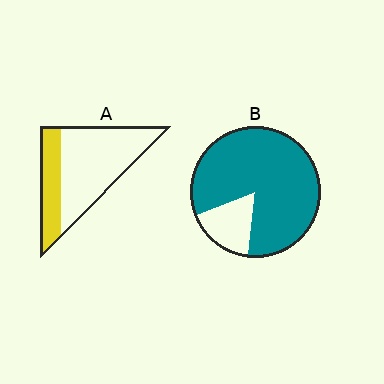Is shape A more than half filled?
No.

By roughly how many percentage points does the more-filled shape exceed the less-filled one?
By roughly 55 percentage points (B over A).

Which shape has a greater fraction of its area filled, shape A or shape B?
Shape B.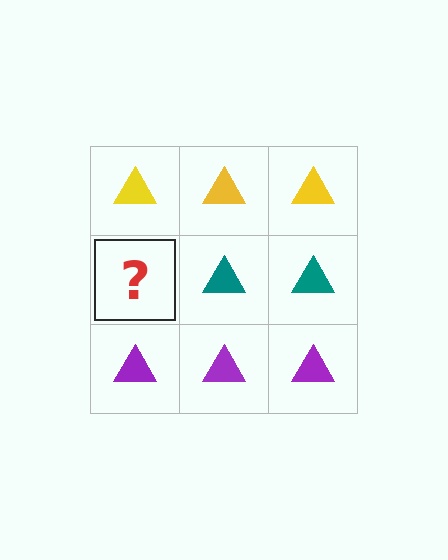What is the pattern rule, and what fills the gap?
The rule is that each row has a consistent color. The gap should be filled with a teal triangle.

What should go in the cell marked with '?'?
The missing cell should contain a teal triangle.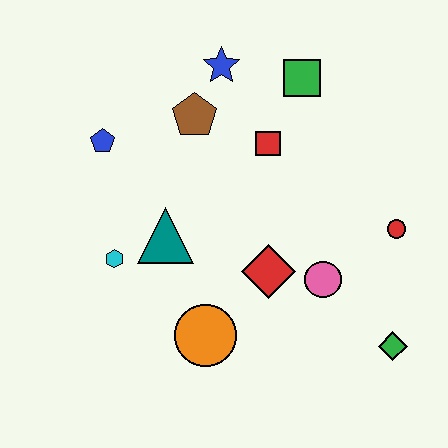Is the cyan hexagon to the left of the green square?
Yes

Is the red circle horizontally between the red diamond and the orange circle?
No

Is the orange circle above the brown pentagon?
No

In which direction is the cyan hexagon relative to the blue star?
The cyan hexagon is below the blue star.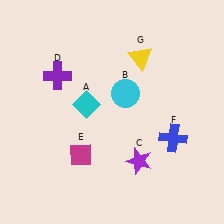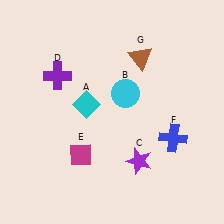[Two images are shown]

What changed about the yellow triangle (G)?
In Image 1, G is yellow. In Image 2, it changed to brown.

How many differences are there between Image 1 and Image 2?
There is 1 difference between the two images.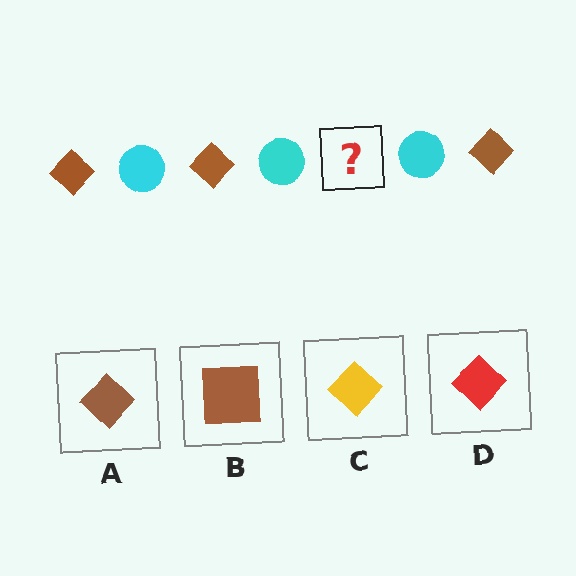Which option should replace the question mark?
Option A.